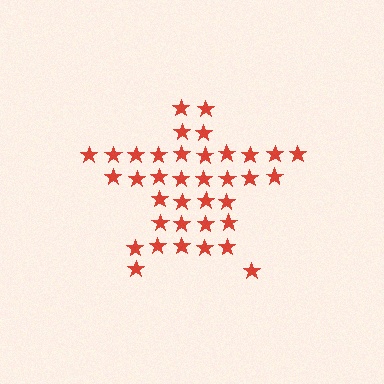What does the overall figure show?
The overall figure shows a star.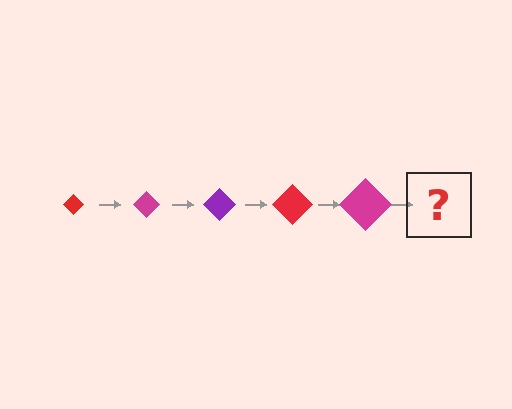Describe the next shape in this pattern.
It should be a purple diamond, larger than the previous one.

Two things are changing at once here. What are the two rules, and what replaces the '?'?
The two rules are that the diamond grows larger each step and the color cycles through red, magenta, and purple. The '?' should be a purple diamond, larger than the previous one.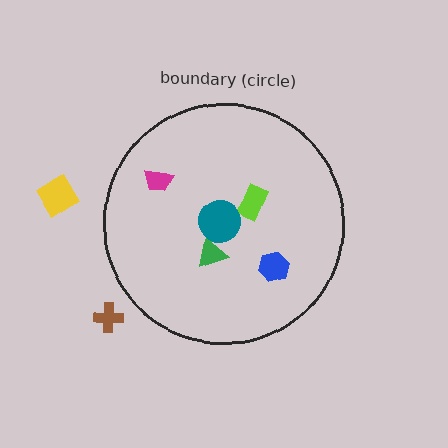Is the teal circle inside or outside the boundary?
Inside.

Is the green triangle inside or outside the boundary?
Inside.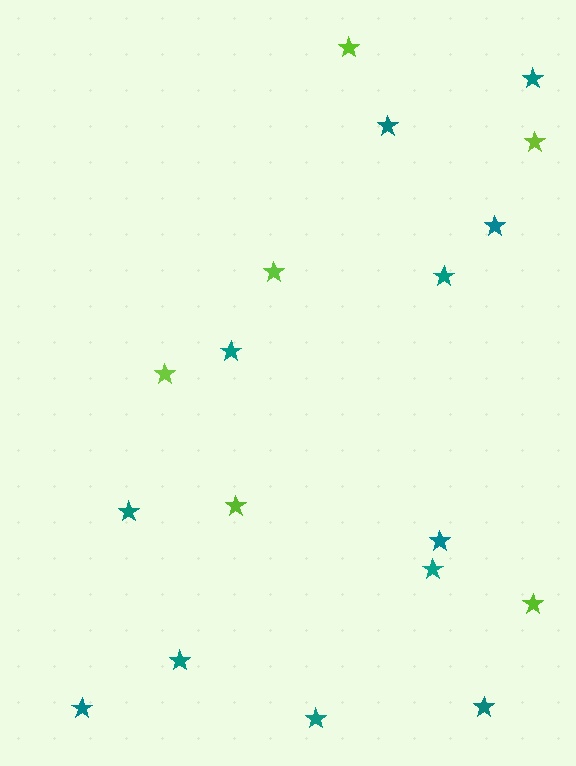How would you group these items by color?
There are 2 groups: one group of teal stars (12) and one group of lime stars (6).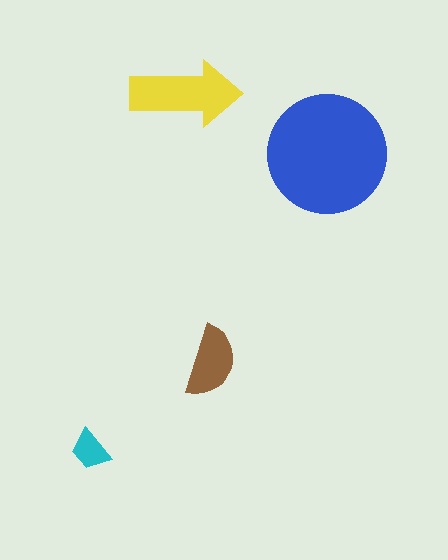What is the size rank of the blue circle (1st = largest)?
1st.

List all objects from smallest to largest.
The cyan trapezoid, the brown semicircle, the yellow arrow, the blue circle.